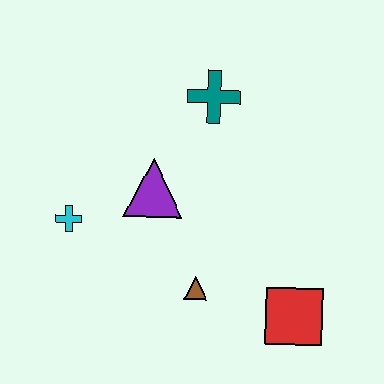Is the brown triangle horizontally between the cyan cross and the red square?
Yes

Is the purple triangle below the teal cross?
Yes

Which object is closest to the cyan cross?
The purple triangle is closest to the cyan cross.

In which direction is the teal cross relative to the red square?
The teal cross is above the red square.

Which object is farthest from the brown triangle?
The teal cross is farthest from the brown triangle.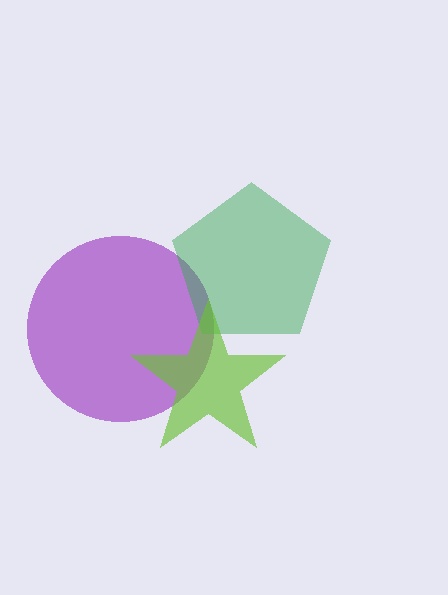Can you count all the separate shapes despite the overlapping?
Yes, there are 3 separate shapes.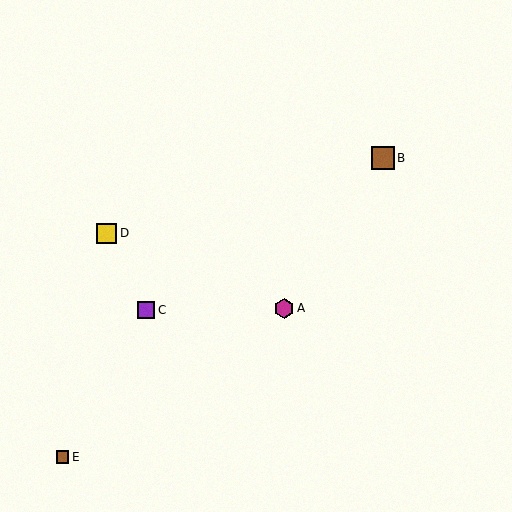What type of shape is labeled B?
Shape B is a brown square.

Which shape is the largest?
The brown square (labeled B) is the largest.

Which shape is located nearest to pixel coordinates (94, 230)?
The yellow square (labeled D) at (107, 233) is nearest to that location.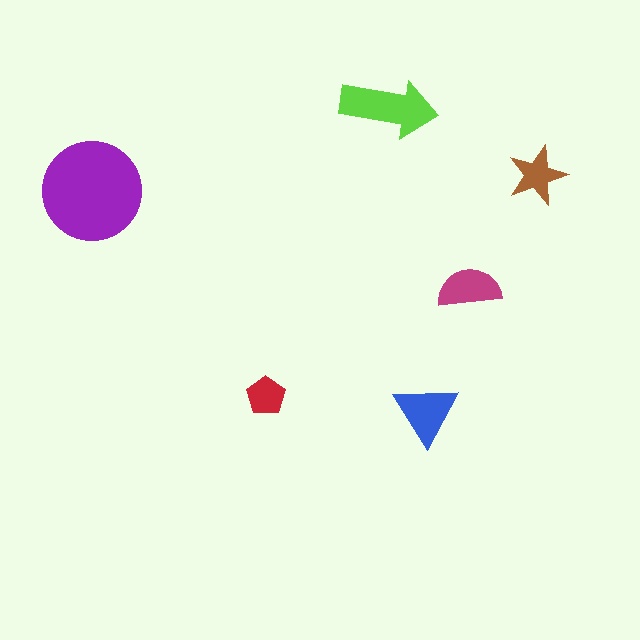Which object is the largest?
The purple circle.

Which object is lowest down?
The blue triangle is bottommost.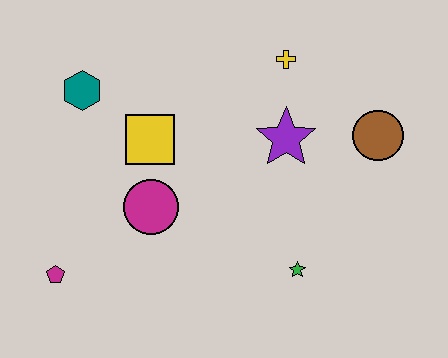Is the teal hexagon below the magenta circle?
No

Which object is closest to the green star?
The purple star is closest to the green star.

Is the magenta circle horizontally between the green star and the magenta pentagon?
Yes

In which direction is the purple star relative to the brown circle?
The purple star is to the left of the brown circle.